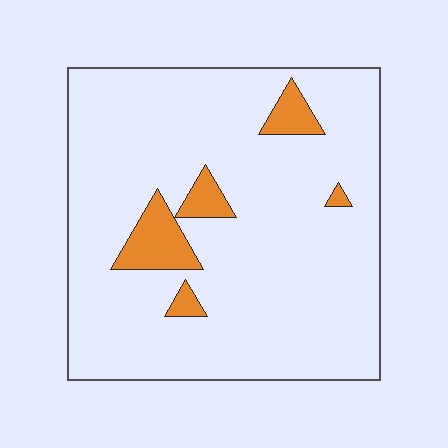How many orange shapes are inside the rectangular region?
5.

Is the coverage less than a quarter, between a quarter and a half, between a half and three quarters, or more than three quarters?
Less than a quarter.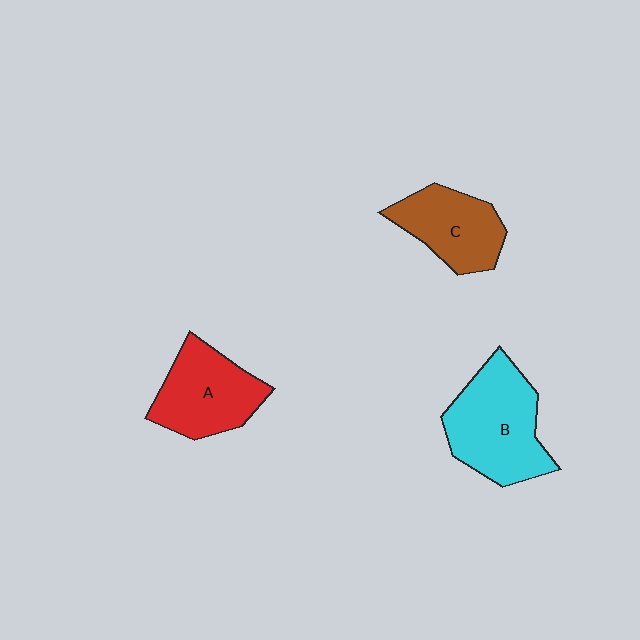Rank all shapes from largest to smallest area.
From largest to smallest: B (cyan), A (red), C (brown).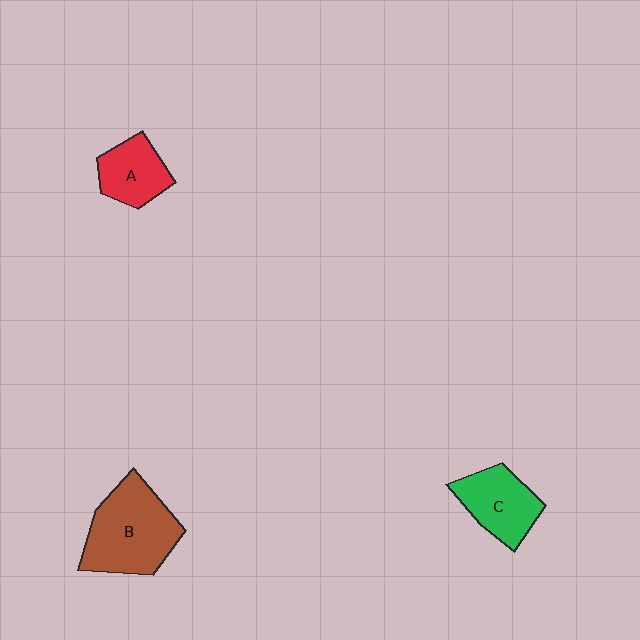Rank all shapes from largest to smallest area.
From largest to smallest: B (brown), C (green), A (red).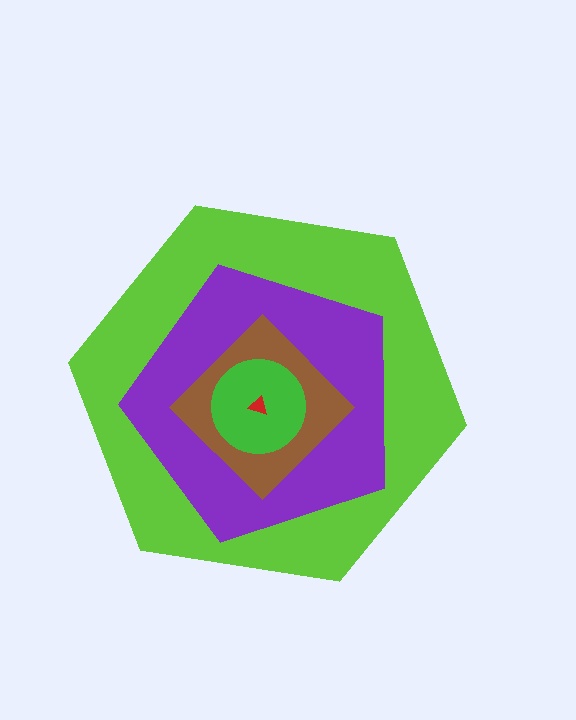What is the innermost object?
The red triangle.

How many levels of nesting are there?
5.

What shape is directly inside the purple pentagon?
The brown diamond.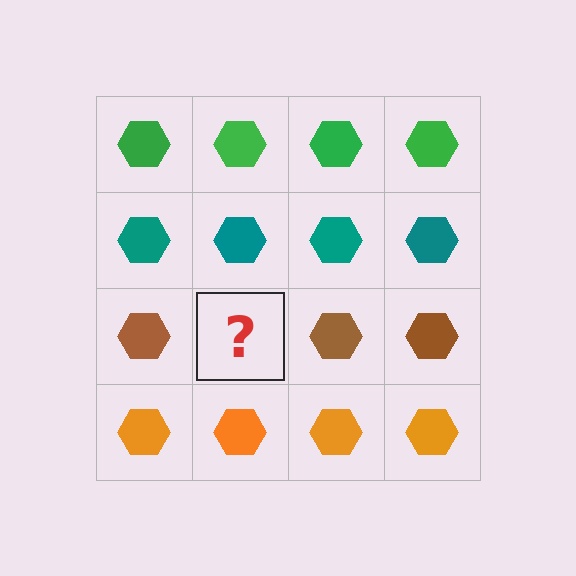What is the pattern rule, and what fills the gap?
The rule is that each row has a consistent color. The gap should be filled with a brown hexagon.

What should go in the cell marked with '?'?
The missing cell should contain a brown hexagon.